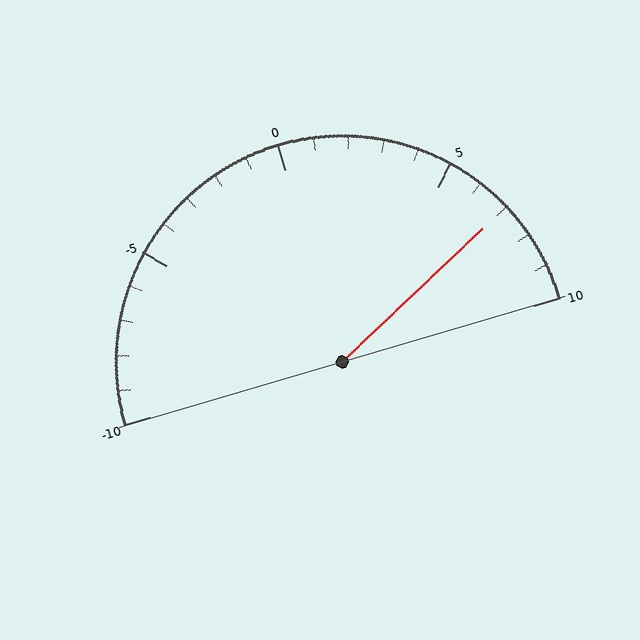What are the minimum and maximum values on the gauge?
The gauge ranges from -10 to 10.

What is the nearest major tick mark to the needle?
The nearest major tick mark is 5.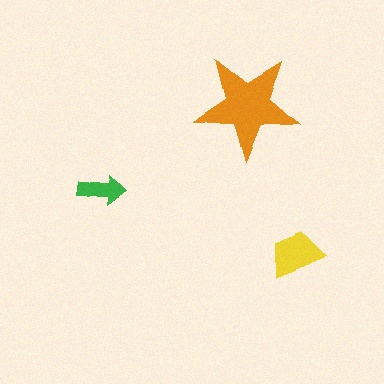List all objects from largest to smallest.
The orange star, the yellow trapezoid, the green arrow.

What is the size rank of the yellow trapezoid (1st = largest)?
2nd.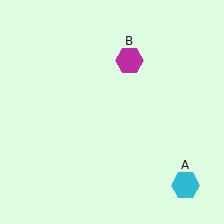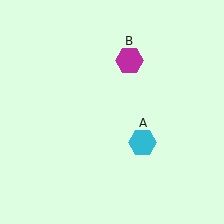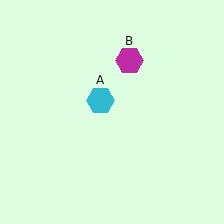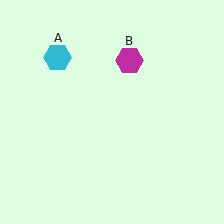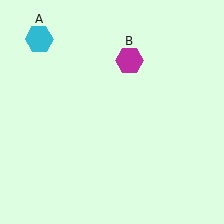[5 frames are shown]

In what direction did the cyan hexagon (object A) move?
The cyan hexagon (object A) moved up and to the left.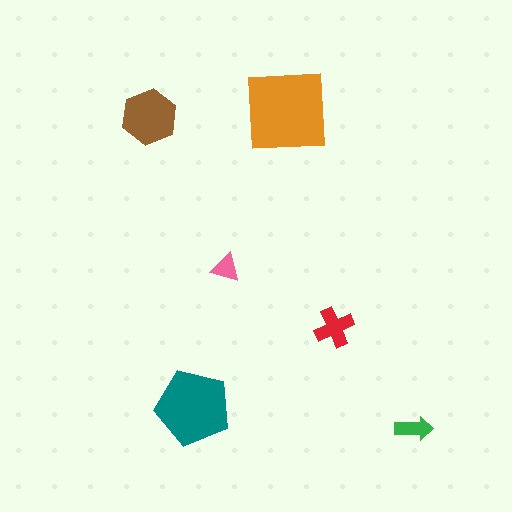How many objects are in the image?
There are 6 objects in the image.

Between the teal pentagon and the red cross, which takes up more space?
The teal pentagon.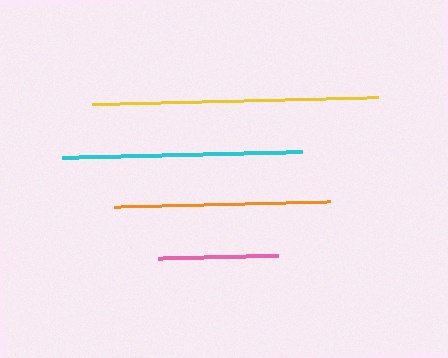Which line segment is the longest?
The yellow line is the longest at approximately 285 pixels.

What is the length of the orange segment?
The orange segment is approximately 216 pixels long.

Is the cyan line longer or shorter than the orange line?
The cyan line is longer than the orange line.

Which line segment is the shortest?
The pink line is the shortest at approximately 120 pixels.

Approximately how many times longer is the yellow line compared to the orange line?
The yellow line is approximately 1.3 times the length of the orange line.